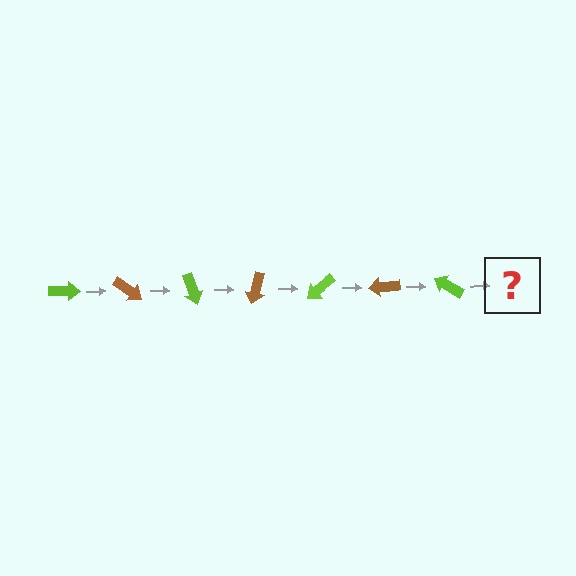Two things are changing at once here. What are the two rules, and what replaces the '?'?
The two rules are that it rotates 35 degrees each step and the color cycles through lime and brown. The '?' should be a brown arrow, rotated 245 degrees from the start.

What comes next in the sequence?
The next element should be a brown arrow, rotated 245 degrees from the start.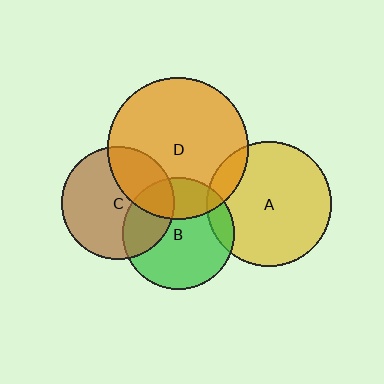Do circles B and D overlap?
Yes.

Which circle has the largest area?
Circle D (orange).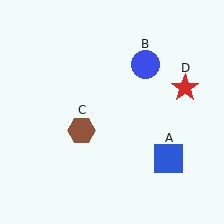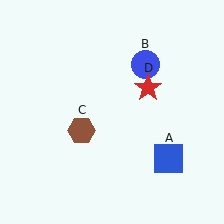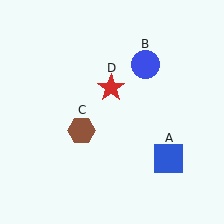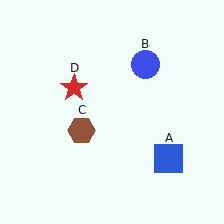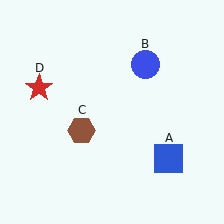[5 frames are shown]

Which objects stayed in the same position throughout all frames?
Blue square (object A) and blue circle (object B) and brown hexagon (object C) remained stationary.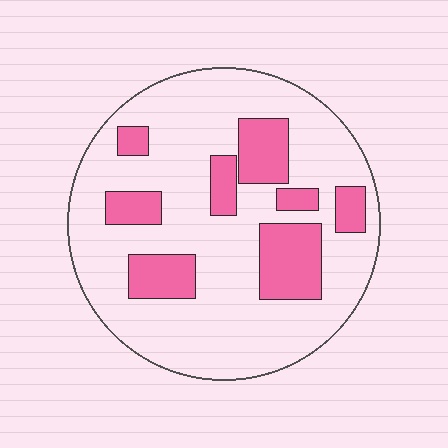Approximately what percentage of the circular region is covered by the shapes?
Approximately 25%.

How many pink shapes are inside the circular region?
8.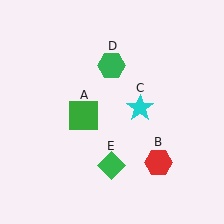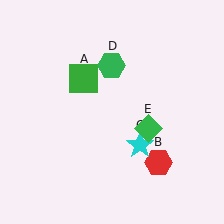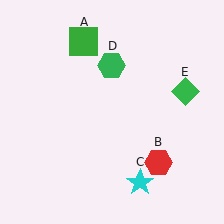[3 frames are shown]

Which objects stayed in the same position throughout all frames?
Red hexagon (object B) and green hexagon (object D) remained stationary.